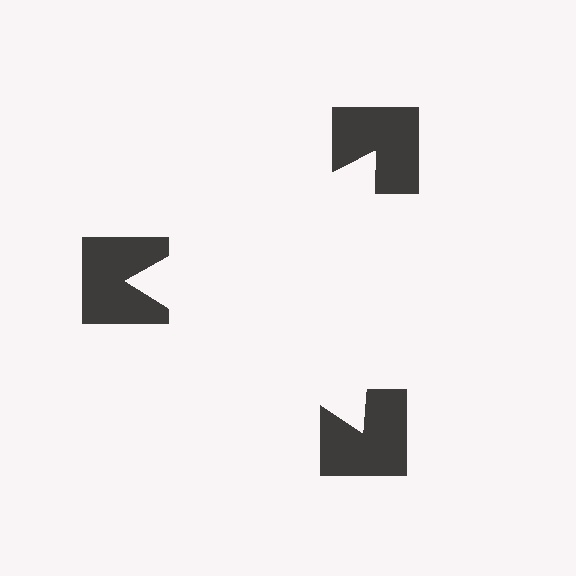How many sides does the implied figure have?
3 sides.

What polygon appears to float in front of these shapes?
An illusory triangle — its edges are inferred from the aligned wedge cuts in the notched squares, not physically drawn.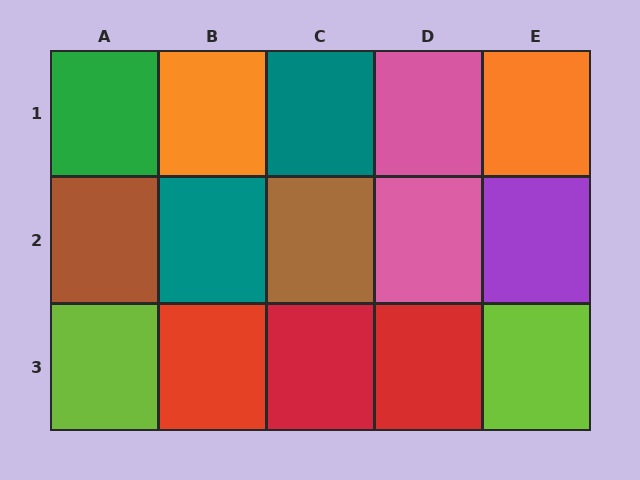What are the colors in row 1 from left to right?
Green, orange, teal, pink, orange.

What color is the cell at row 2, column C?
Brown.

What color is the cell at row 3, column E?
Lime.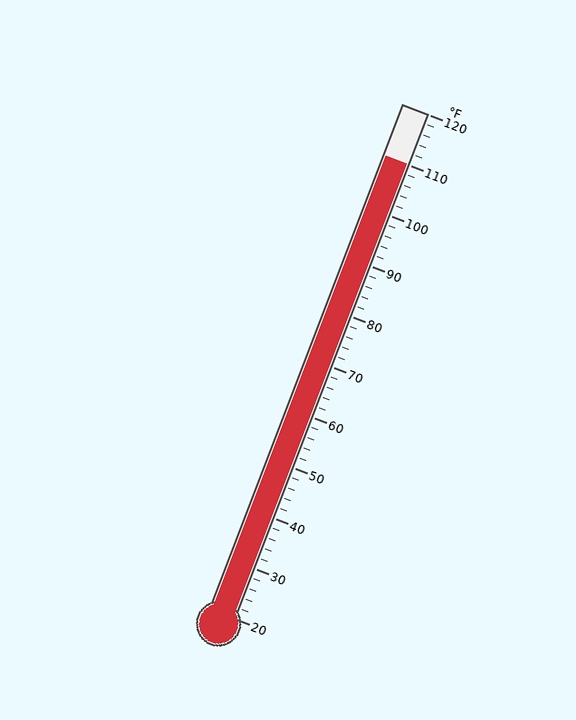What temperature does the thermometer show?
The thermometer shows approximately 110°F.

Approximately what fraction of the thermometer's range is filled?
The thermometer is filled to approximately 90% of its range.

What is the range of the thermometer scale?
The thermometer scale ranges from 20°F to 120°F.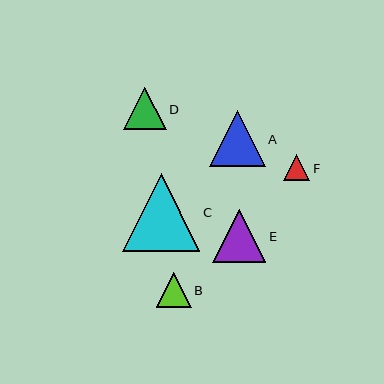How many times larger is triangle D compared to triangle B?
Triangle D is approximately 1.2 times the size of triangle B.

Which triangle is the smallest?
Triangle F is the smallest with a size of approximately 26 pixels.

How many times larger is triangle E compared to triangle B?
Triangle E is approximately 1.5 times the size of triangle B.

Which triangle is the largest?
Triangle C is the largest with a size of approximately 77 pixels.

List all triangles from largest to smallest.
From largest to smallest: C, A, E, D, B, F.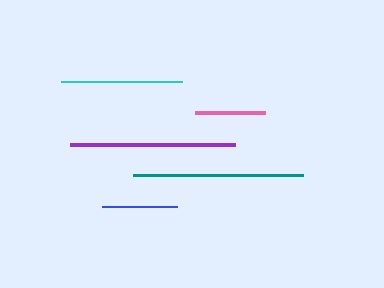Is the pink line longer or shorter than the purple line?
The purple line is longer than the pink line.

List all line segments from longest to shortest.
From longest to shortest: teal, purple, cyan, blue, pink.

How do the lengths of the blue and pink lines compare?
The blue and pink lines are approximately the same length.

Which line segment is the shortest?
The pink line is the shortest at approximately 69 pixels.